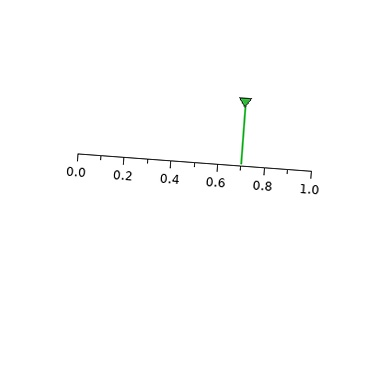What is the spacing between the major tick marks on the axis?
The major ticks are spaced 0.2 apart.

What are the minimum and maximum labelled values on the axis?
The axis runs from 0.0 to 1.0.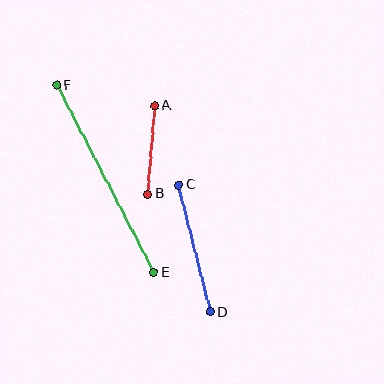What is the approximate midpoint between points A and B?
The midpoint is at approximately (151, 150) pixels.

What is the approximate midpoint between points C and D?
The midpoint is at approximately (194, 248) pixels.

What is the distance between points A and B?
The distance is approximately 89 pixels.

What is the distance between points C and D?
The distance is approximately 131 pixels.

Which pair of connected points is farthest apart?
Points E and F are farthest apart.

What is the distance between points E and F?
The distance is approximately 211 pixels.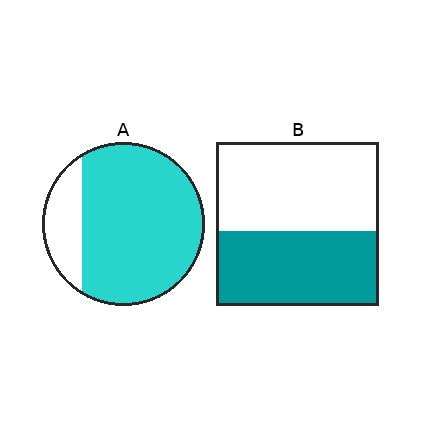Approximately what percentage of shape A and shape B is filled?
A is approximately 80% and B is approximately 45%.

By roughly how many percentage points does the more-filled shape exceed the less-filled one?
By roughly 35 percentage points (A over B).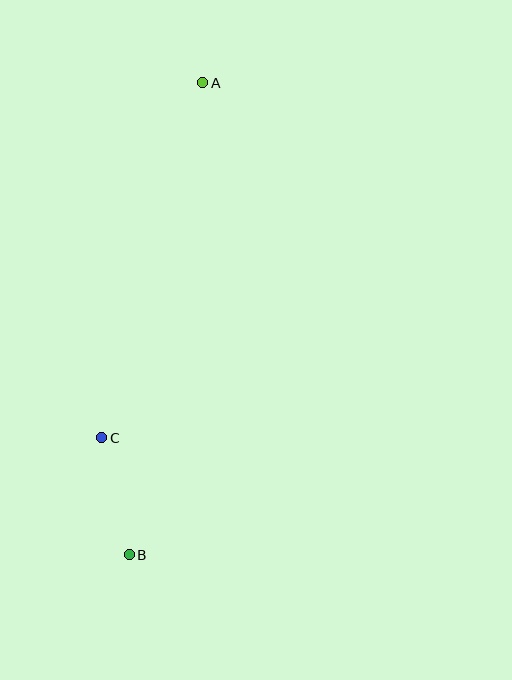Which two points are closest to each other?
Points B and C are closest to each other.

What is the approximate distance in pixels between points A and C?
The distance between A and C is approximately 369 pixels.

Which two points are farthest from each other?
Points A and B are farthest from each other.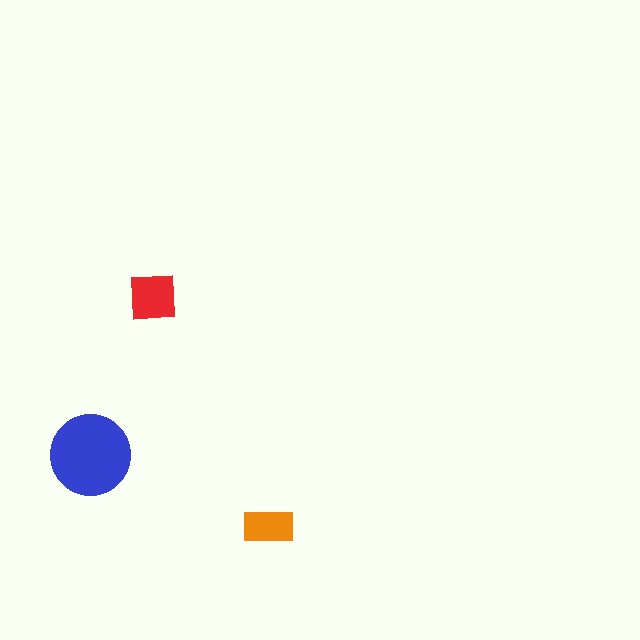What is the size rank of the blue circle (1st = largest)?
1st.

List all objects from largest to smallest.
The blue circle, the red square, the orange rectangle.